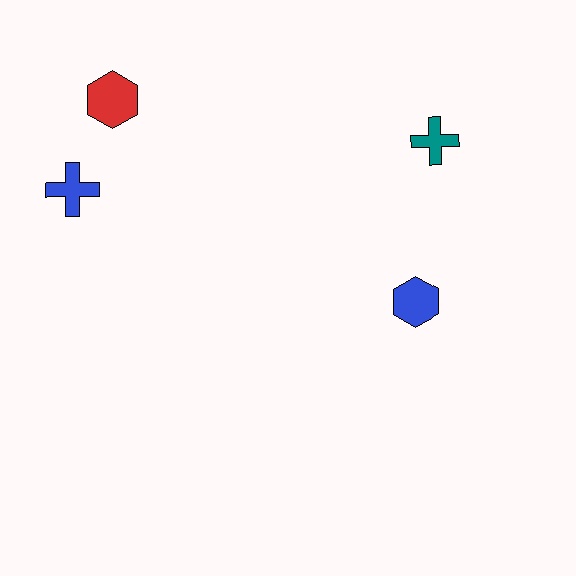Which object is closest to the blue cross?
The red hexagon is closest to the blue cross.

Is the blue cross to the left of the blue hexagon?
Yes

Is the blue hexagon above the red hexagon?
No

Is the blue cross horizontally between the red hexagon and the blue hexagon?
No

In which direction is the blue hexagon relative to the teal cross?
The blue hexagon is below the teal cross.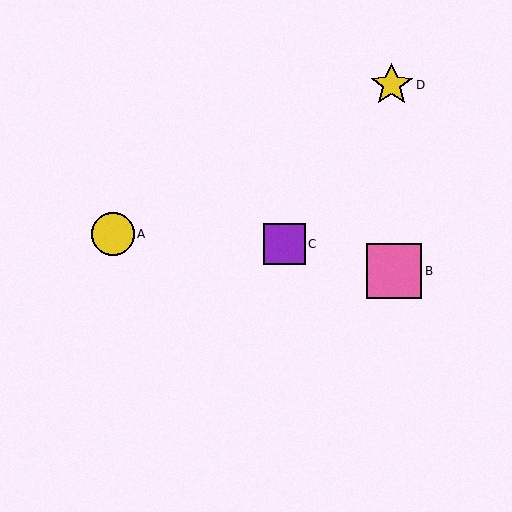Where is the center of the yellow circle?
The center of the yellow circle is at (113, 234).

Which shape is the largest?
The pink square (labeled B) is the largest.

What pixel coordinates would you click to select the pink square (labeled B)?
Click at (394, 271) to select the pink square B.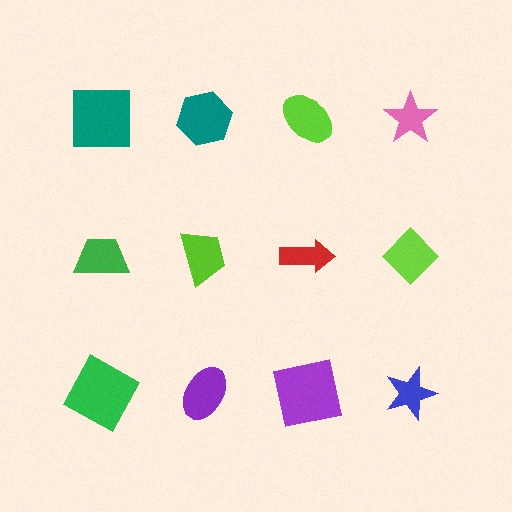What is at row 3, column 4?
A blue star.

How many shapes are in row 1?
4 shapes.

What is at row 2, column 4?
A lime diamond.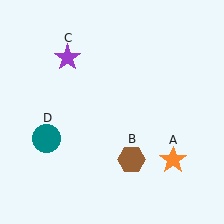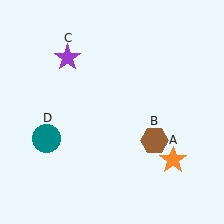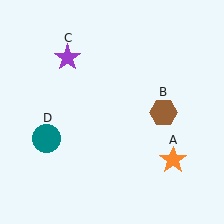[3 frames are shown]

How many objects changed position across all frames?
1 object changed position: brown hexagon (object B).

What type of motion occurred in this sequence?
The brown hexagon (object B) rotated counterclockwise around the center of the scene.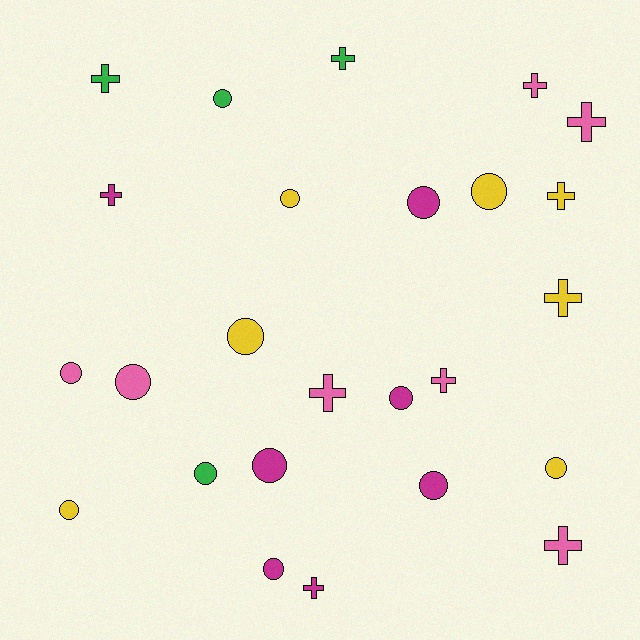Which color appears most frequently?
Pink, with 7 objects.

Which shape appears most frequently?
Circle, with 14 objects.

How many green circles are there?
There are 2 green circles.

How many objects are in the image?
There are 25 objects.